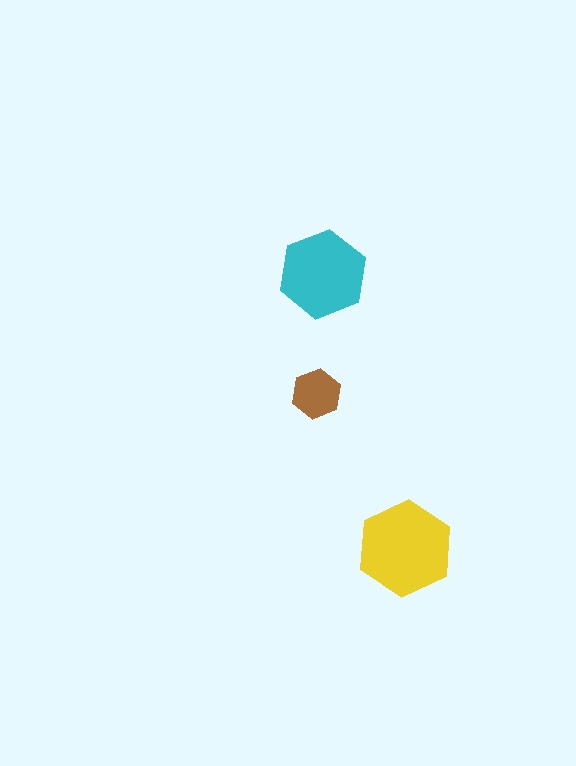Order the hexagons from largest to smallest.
the yellow one, the cyan one, the brown one.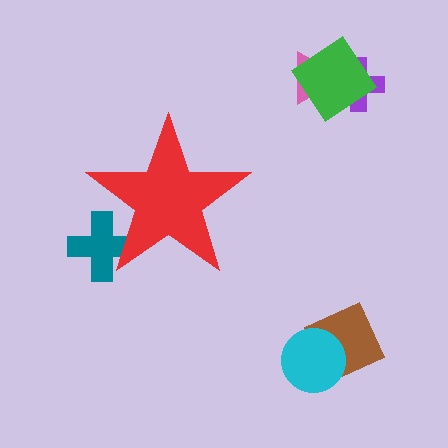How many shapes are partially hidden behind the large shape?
1 shape is partially hidden.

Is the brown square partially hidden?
No, the brown square is fully visible.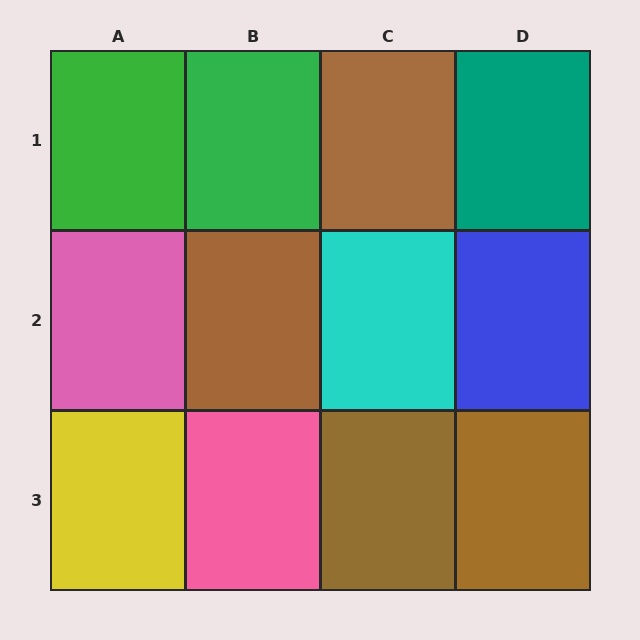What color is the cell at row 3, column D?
Brown.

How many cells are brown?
4 cells are brown.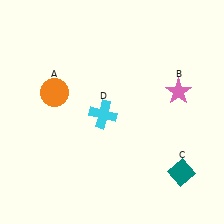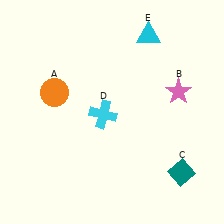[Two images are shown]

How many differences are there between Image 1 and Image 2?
There is 1 difference between the two images.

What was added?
A cyan triangle (E) was added in Image 2.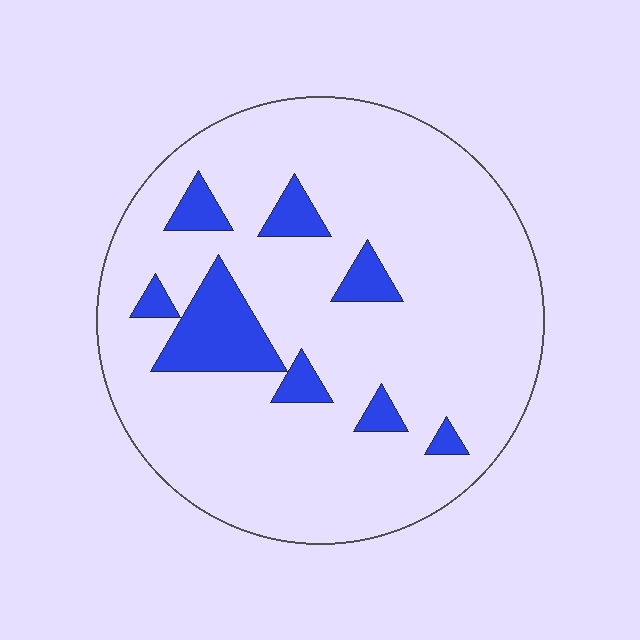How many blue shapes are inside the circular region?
8.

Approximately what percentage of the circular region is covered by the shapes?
Approximately 15%.